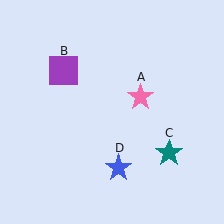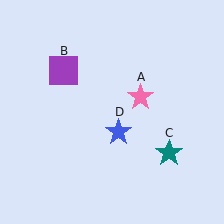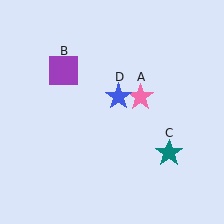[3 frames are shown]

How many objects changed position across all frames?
1 object changed position: blue star (object D).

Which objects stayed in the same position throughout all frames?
Pink star (object A) and purple square (object B) and teal star (object C) remained stationary.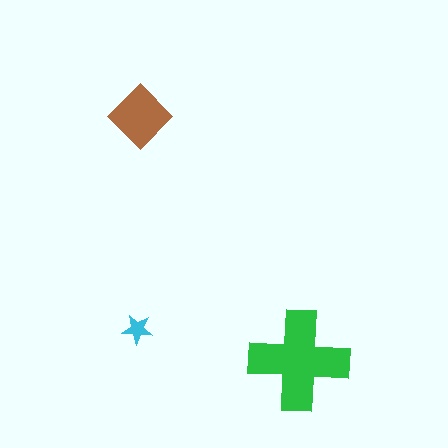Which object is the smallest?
The cyan star.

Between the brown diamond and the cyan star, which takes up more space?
The brown diamond.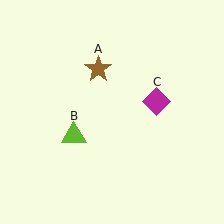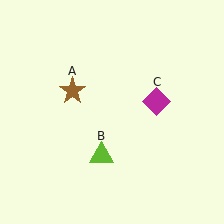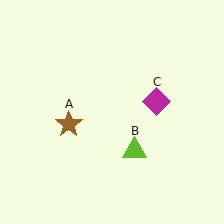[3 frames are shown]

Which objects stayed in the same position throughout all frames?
Magenta diamond (object C) remained stationary.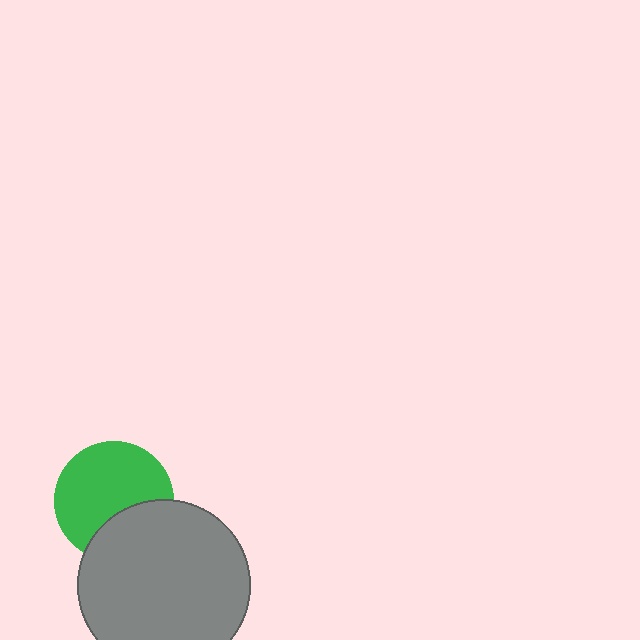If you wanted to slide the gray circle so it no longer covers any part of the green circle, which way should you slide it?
Slide it down — that is the most direct way to separate the two shapes.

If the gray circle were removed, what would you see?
You would see the complete green circle.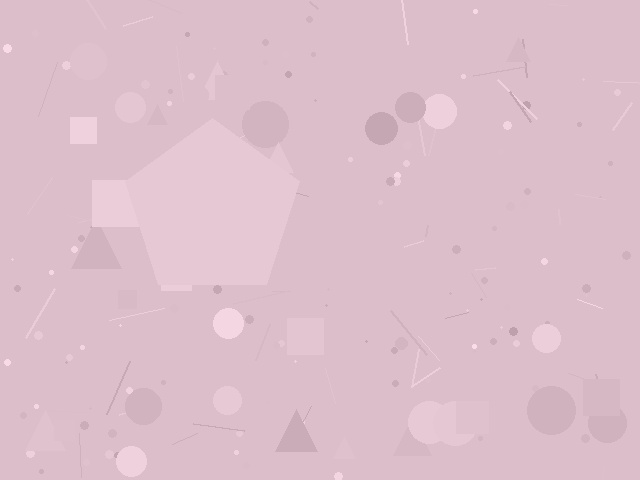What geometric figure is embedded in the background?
A pentagon is embedded in the background.